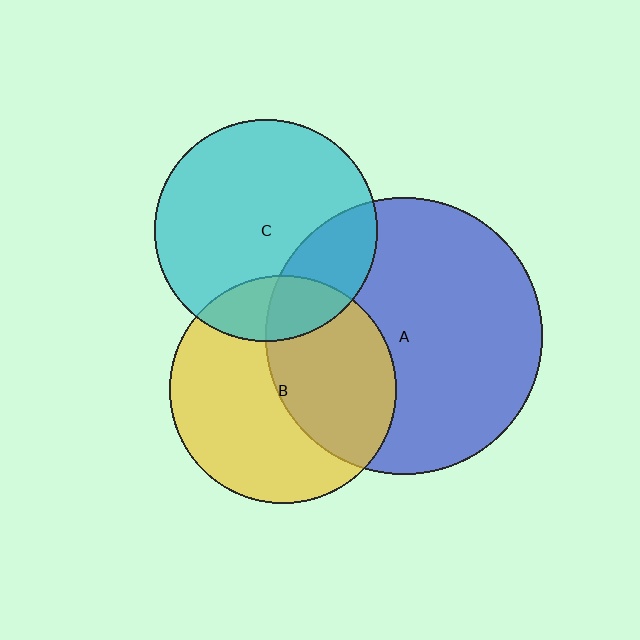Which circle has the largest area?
Circle A (blue).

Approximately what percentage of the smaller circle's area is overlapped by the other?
Approximately 45%.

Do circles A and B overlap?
Yes.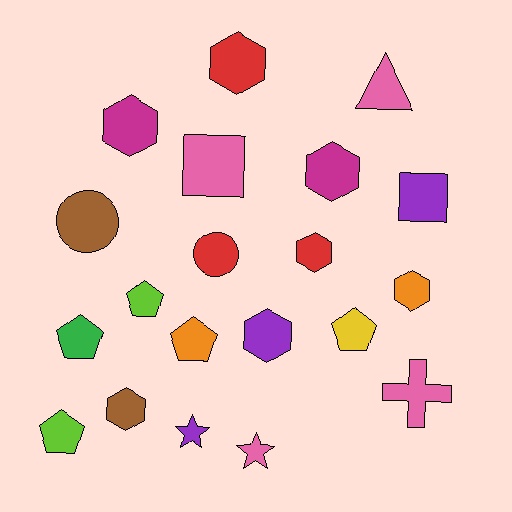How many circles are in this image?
There are 2 circles.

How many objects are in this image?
There are 20 objects.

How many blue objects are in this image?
There are no blue objects.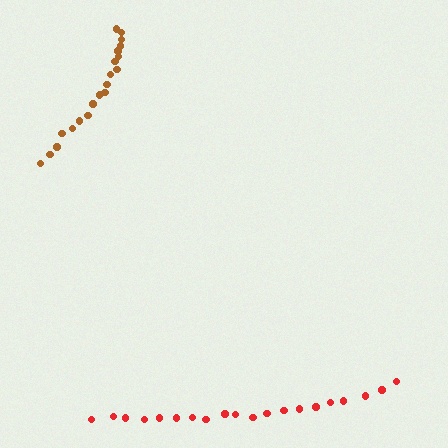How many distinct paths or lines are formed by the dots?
There are 2 distinct paths.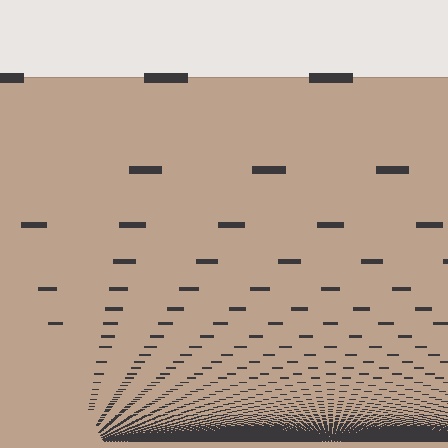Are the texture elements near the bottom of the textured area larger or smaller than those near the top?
Smaller. The gradient is inverted — elements near the bottom are smaller and denser.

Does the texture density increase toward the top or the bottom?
Density increases toward the bottom.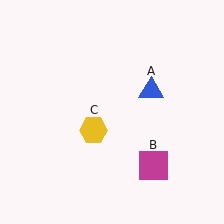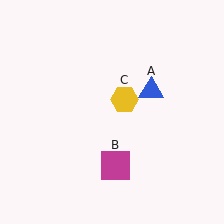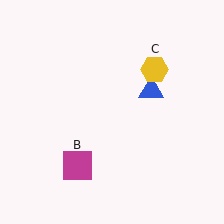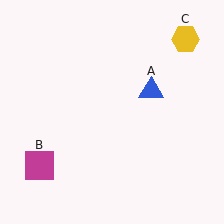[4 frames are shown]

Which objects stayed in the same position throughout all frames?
Blue triangle (object A) remained stationary.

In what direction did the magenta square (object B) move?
The magenta square (object B) moved left.